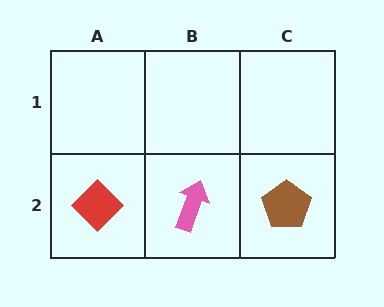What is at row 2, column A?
A red diamond.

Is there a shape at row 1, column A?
No, that cell is empty.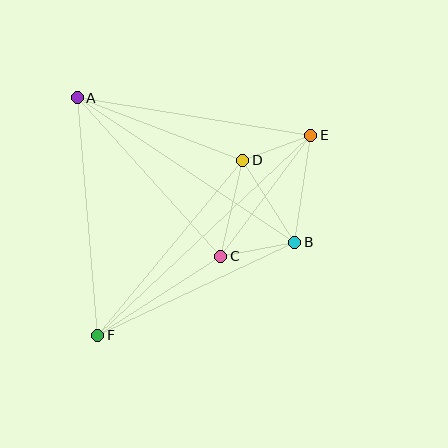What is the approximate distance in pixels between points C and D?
The distance between C and D is approximately 99 pixels.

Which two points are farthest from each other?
Points E and F are farthest from each other.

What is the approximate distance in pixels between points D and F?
The distance between D and F is approximately 227 pixels.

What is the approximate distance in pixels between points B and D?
The distance between B and D is approximately 97 pixels.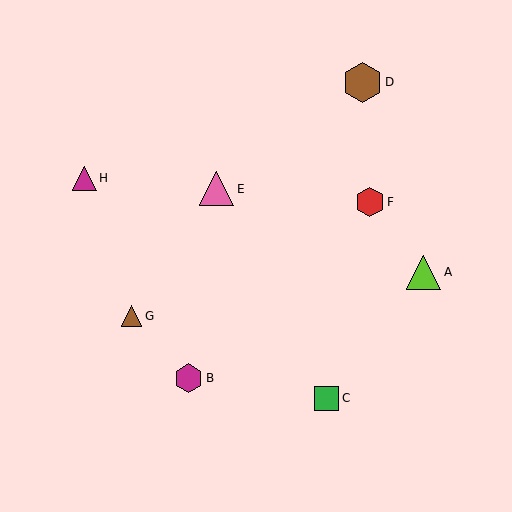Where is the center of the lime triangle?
The center of the lime triangle is at (424, 272).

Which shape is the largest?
The brown hexagon (labeled D) is the largest.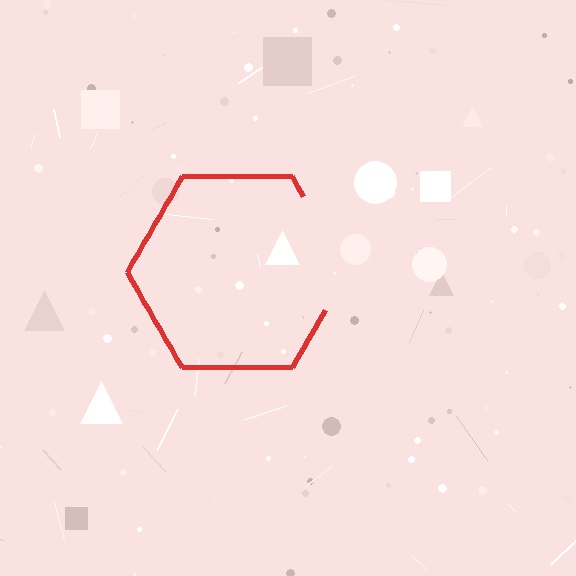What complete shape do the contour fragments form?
The contour fragments form a hexagon.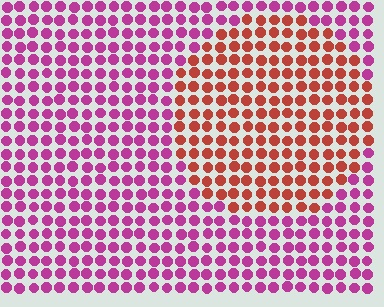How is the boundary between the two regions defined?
The boundary is defined purely by a slight shift in hue (about 49 degrees). Spacing, size, and orientation are identical on both sides.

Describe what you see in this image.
The image is filled with small magenta elements in a uniform arrangement. A circle-shaped region is visible where the elements are tinted to a slightly different hue, forming a subtle color boundary.